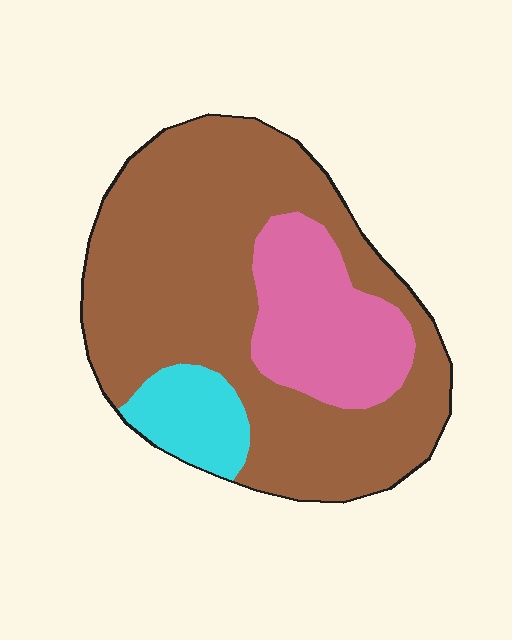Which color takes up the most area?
Brown, at roughly 70%.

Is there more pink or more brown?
Brown.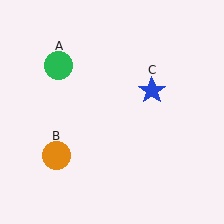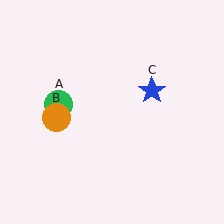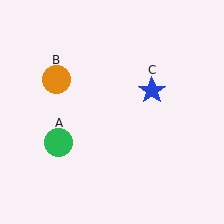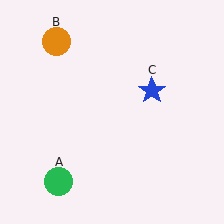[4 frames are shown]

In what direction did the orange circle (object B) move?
The orange circle (object B) moved up.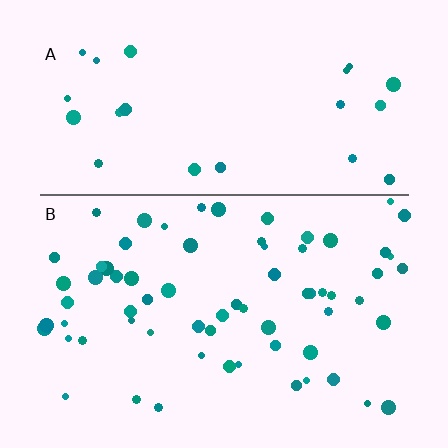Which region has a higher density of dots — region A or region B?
B (the bottom).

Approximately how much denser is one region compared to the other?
Approximately 2.7× — region B over region A.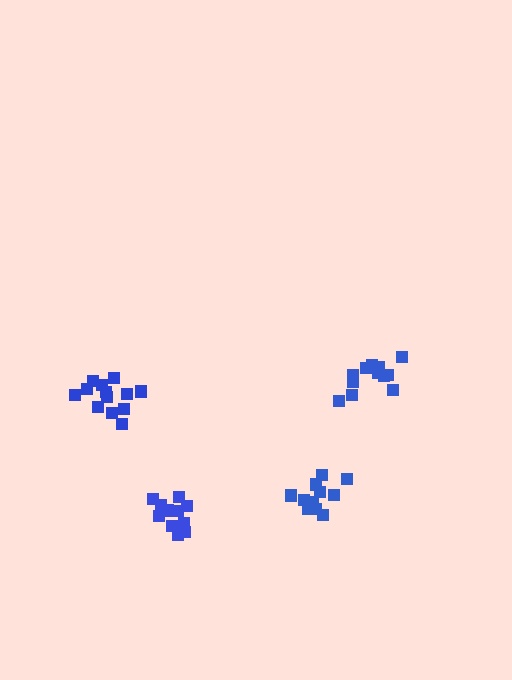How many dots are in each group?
Group 1: 11 dots, Group 2: 12 dots, Group 3: 11 dots, Group 4: 13 dots (47 total).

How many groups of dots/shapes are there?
There are 4 groups.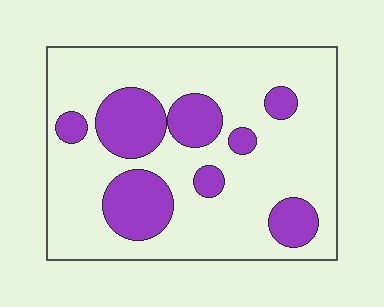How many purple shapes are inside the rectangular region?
8.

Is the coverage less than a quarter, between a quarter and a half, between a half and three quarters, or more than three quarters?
Between a quarter and a half.